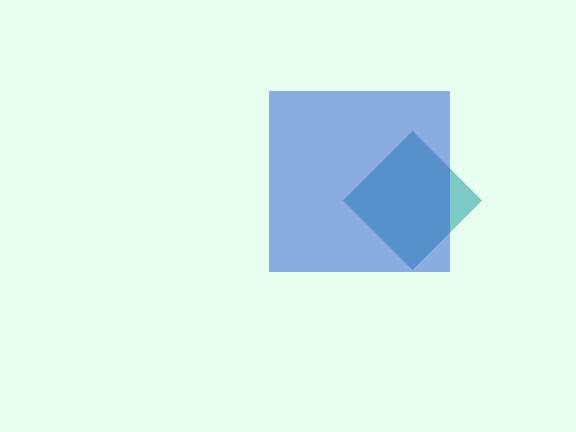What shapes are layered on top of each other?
The layered shapes are: a teal diamond, a blue square.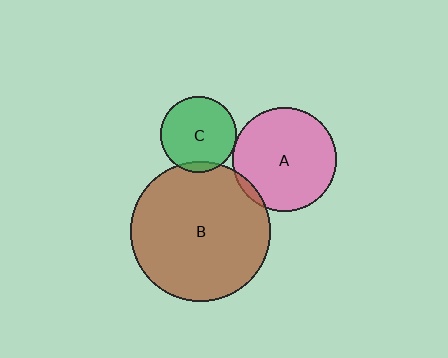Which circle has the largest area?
Circle B (brown).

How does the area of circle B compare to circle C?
Approximately 3.4 times.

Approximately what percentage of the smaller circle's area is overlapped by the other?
Approximately 5%.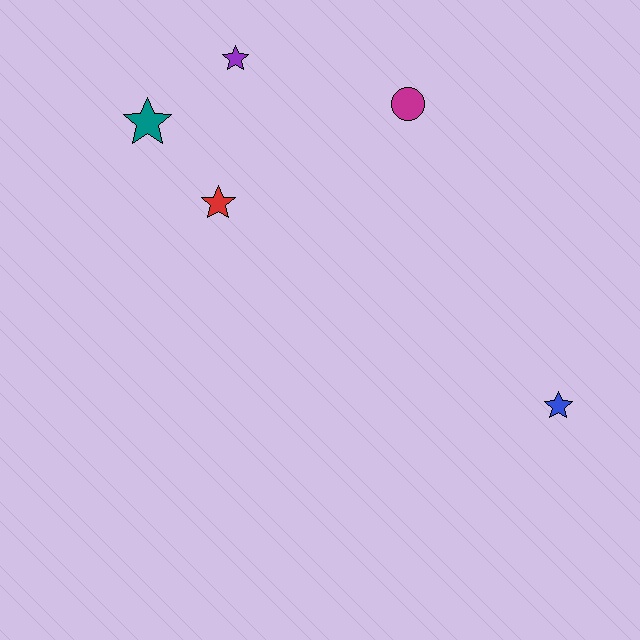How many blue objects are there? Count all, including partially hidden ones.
There is 1 blue object.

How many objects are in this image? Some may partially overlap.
There are 5 objects.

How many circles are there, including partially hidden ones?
There is 1 circle.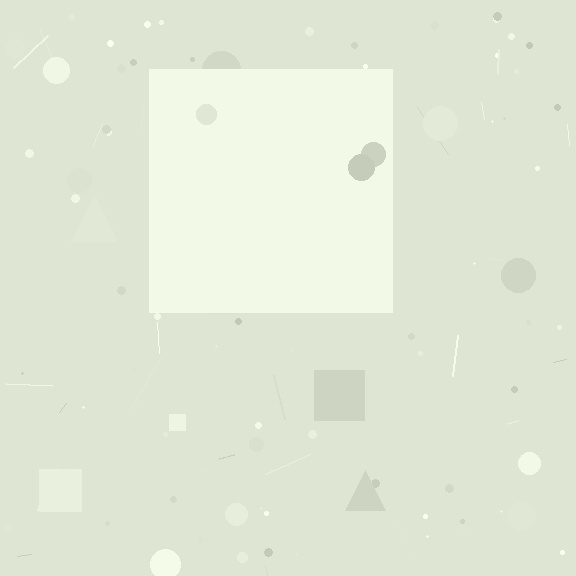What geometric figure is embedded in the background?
A square is embedded in the background.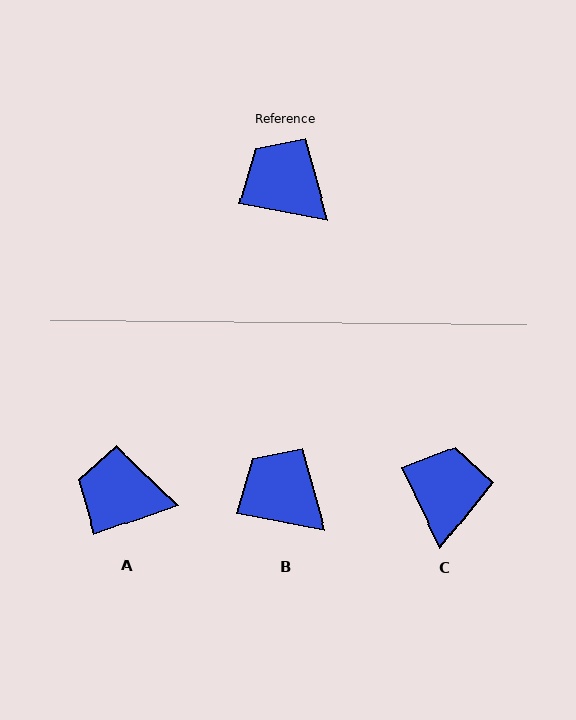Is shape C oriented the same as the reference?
No, it is off by about 53 degrees.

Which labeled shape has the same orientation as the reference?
B.